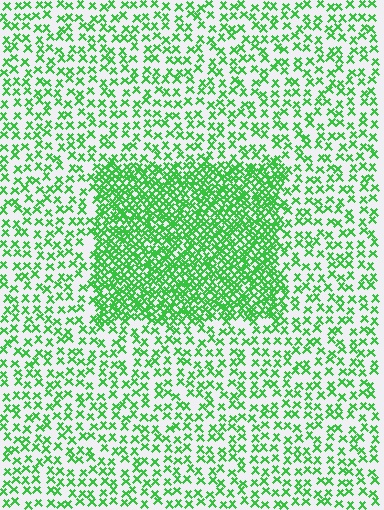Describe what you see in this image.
The image contains small green elements arranged at two different densities. A rectangle-shaped region is visible where the elements are more densely packed than the surrounding area.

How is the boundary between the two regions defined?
The boundary is defined by a change in element density (approximately 2.5x ratio). All elements are the same color, size, and shape.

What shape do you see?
I see a rectangle.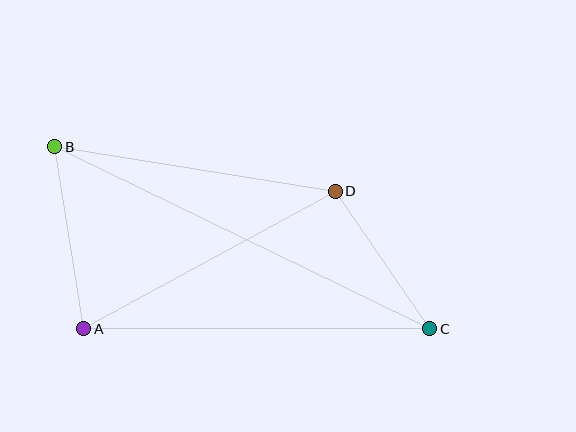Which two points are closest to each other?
Points C and D are closest to each other.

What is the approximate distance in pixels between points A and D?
The distance between A and D is approximately 287 pixels.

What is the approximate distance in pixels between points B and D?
The distance between B and D is approximately 284 pixels.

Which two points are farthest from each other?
Points B and C are farthest from each other.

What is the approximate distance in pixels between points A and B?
The distance between A and B is approximately 184 pixels.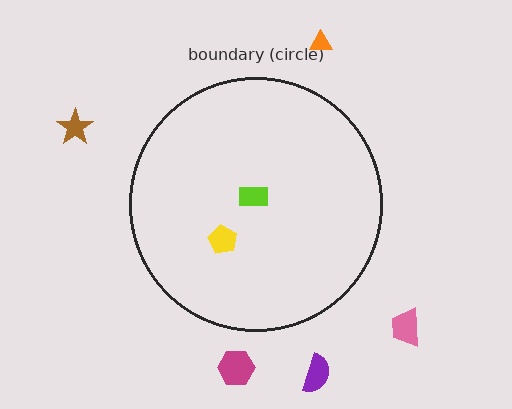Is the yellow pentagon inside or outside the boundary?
Inside.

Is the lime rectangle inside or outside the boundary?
Inside.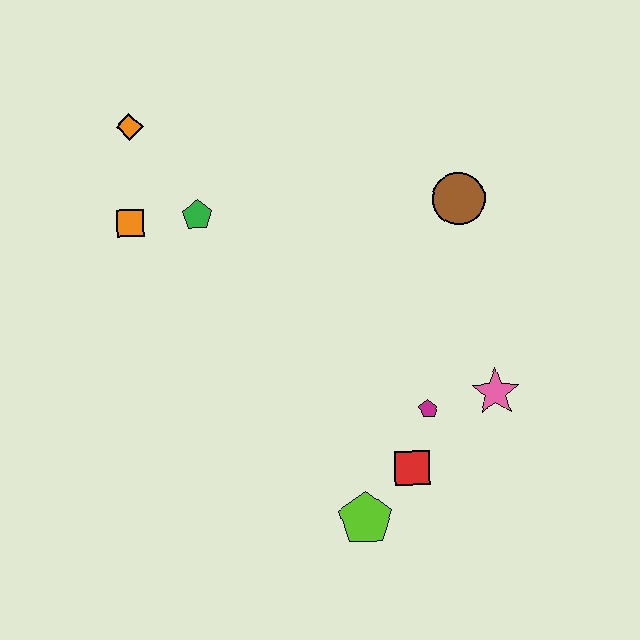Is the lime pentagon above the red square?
No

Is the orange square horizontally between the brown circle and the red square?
No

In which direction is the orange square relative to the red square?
The orange square is to the left of the red square.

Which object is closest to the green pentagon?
The orange square is closest to the green pentagon.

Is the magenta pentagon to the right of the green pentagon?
Yes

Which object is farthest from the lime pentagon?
The orange diamond is farthest from the lime pentagon.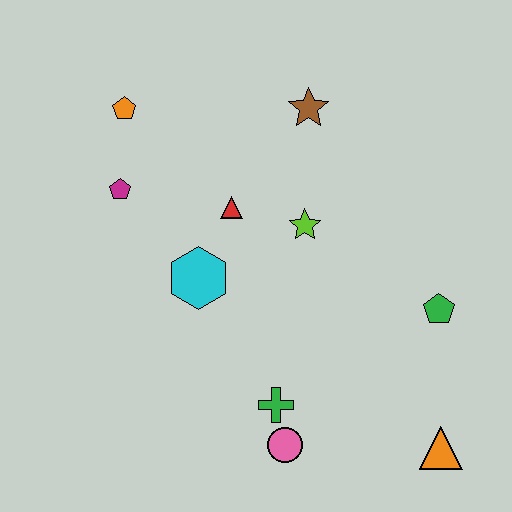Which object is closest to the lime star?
The red triangle is closest to the lime star.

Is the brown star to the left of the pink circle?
No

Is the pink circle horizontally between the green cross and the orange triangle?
Yes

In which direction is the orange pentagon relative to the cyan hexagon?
The orange pentagon is above the cyan hexagon.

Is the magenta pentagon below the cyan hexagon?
No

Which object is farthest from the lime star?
The orange triangle is farthest from the lime star.